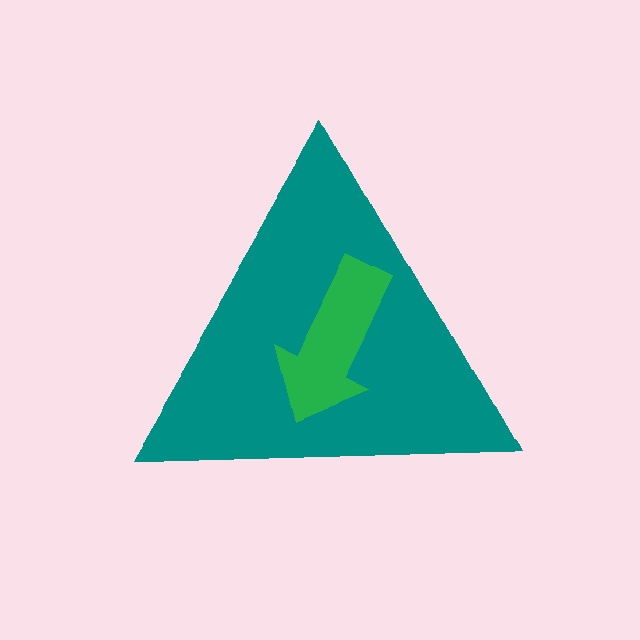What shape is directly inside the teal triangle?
The green arrow.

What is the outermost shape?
The teal triangle.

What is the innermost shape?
The green arrow.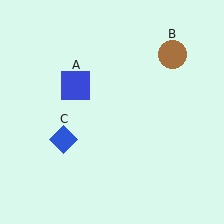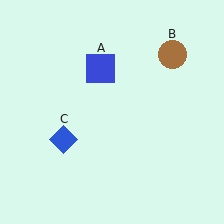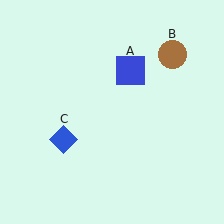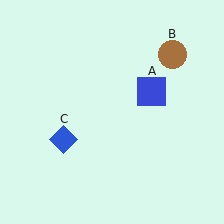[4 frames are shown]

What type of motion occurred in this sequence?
The blue square (object A) rotated clockwise around the center of the scene.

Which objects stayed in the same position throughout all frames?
Brown circle (object B) and blue diamond (object C) remained stationary.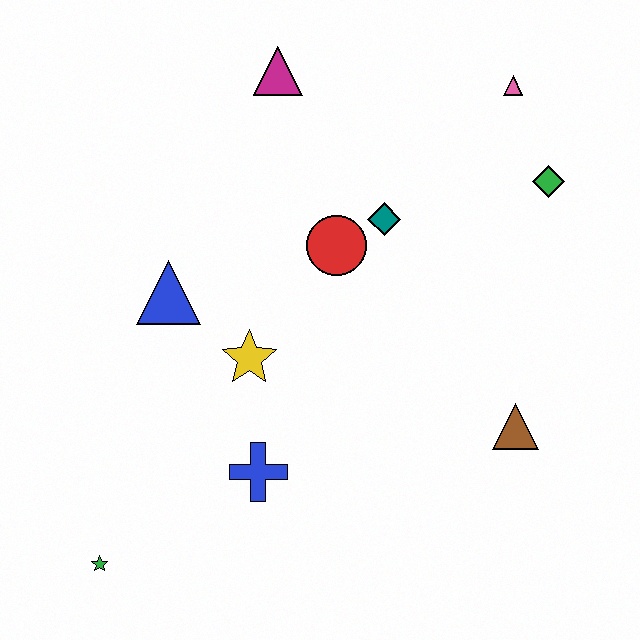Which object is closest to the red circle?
The teal diamond is closest to the red circle.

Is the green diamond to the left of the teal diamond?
No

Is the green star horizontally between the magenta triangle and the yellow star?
No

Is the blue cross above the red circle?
No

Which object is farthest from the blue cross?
The pink triangle is farthest from the blue cross.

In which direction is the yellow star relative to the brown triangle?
The yellow star is to the left of the brown triangle.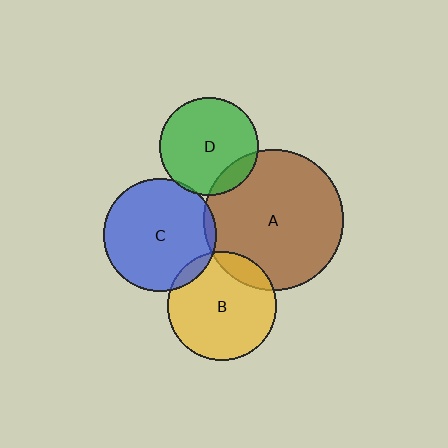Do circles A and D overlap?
Yes.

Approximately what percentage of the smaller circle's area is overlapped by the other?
Approximately 15%.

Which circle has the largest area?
Circle A (brown).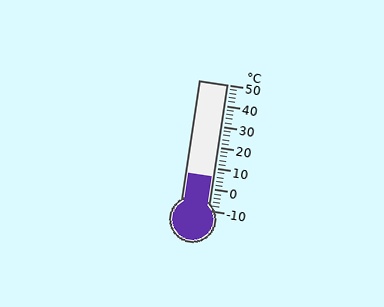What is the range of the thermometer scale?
The thermometer scale ranges from -10°C to 50°C.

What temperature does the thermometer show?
The thermometer shows approximately 6°C.